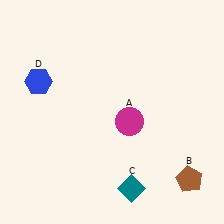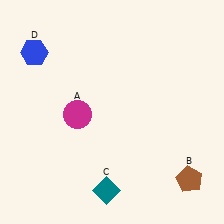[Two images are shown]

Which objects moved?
The objects that moved are: the magenta circle (A), the teal diamond (C), the blue hexagon (D).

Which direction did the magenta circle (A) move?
The magenta circle (A) moved left.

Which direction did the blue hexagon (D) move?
The blue hexagon (D) moved up.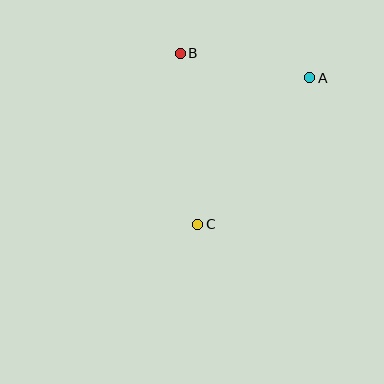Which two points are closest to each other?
Points A and B are closest to each other.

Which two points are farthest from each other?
Points A and C are farthest from each other.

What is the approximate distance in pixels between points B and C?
The distance between B and C is approximately 172 pixels.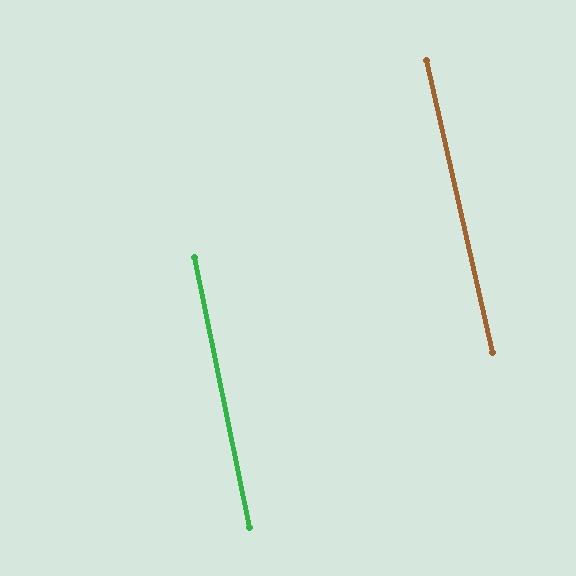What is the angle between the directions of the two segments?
Approximately 1 degree.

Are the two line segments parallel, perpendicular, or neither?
Parallel — their directions differ by only 1.3°.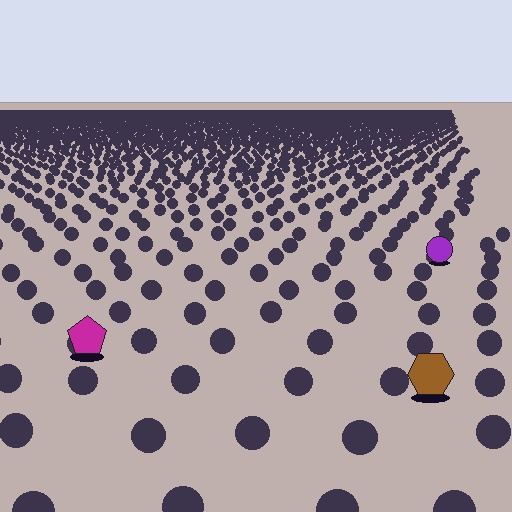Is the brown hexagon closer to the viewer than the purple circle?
Yes. The brown hexagon is closer — you can tell from the texture gradient: the ground texture is coarser near it.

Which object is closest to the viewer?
The brown hexagon is closest. The texture marks near it are larger and more spread out.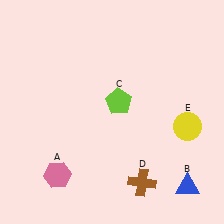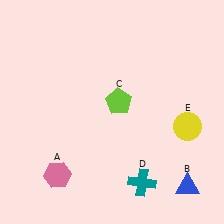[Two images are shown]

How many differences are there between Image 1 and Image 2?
There is 1 difference between the two images.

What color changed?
The cross (D) changed from brown in Image 1 to teal in Image 2.